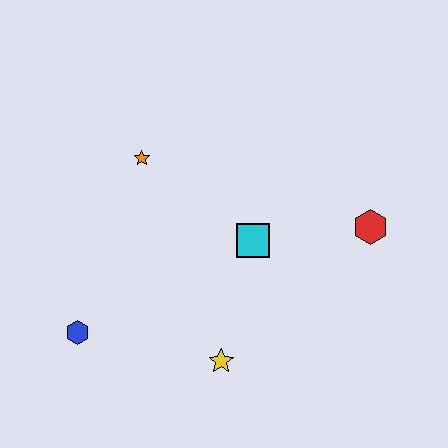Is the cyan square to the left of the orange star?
No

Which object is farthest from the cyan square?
The blue hexagon is farthest from the cyan square.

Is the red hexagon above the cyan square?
Yes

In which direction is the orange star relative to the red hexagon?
The orange star is to the left of the red hexagon.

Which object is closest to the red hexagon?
The cyan square is closest to the red hexagon.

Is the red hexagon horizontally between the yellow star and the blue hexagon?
No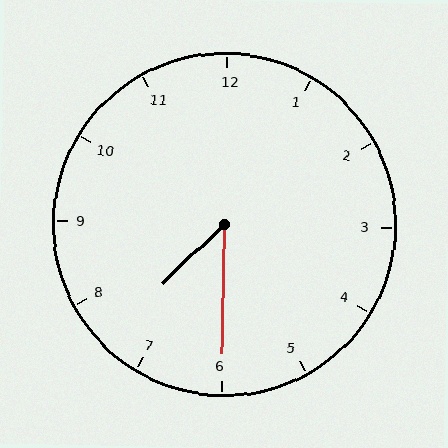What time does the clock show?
7:30.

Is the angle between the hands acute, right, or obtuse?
It is acute.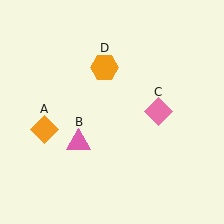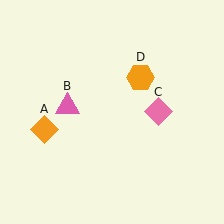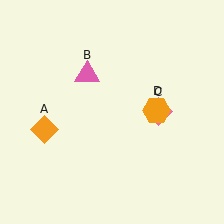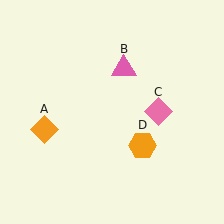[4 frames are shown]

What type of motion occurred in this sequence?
The pink triangle (object B), orange hexagon (object D) rotated clockwise around the center of the scene.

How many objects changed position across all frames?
2 objects changed position: pink triangle (object B), orange hexagon (object D).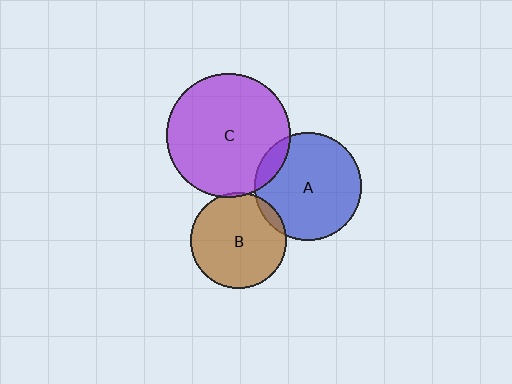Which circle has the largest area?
Circle C (purple).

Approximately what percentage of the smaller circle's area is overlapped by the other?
Approximately 5%.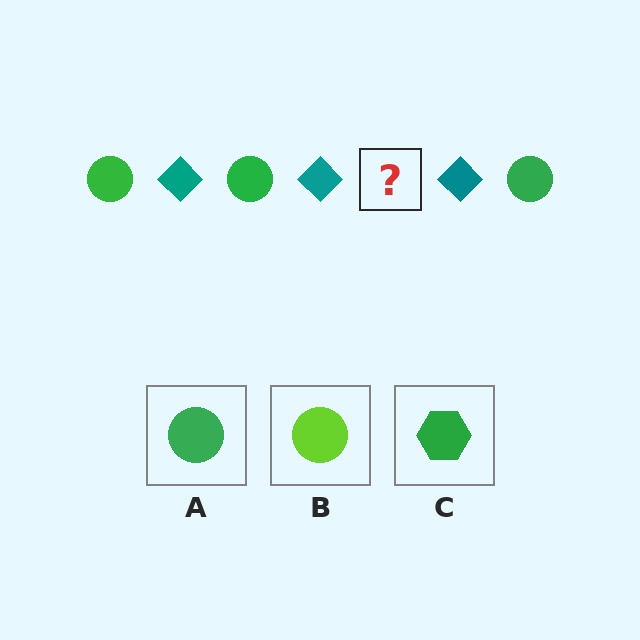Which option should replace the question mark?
Option A.